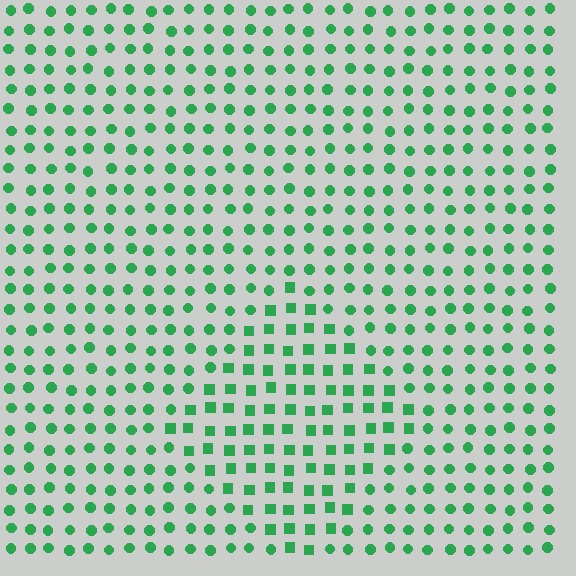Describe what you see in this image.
The image is filled with small green elements arranged in a uniform grid. A diamond-shaped region contains squares, while the surrounding area contains circles. The boundary is defined purely by the change in element shape.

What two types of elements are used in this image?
The image uses squares inside the diamond region and circles outside it.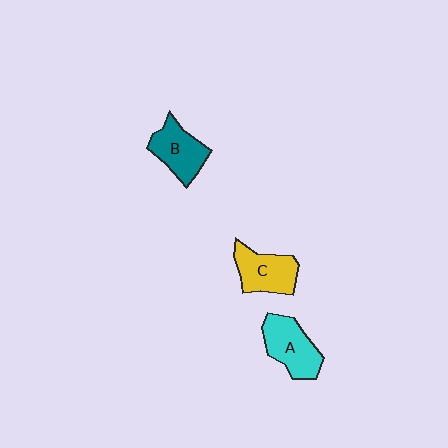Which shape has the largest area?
Shape A (cyan).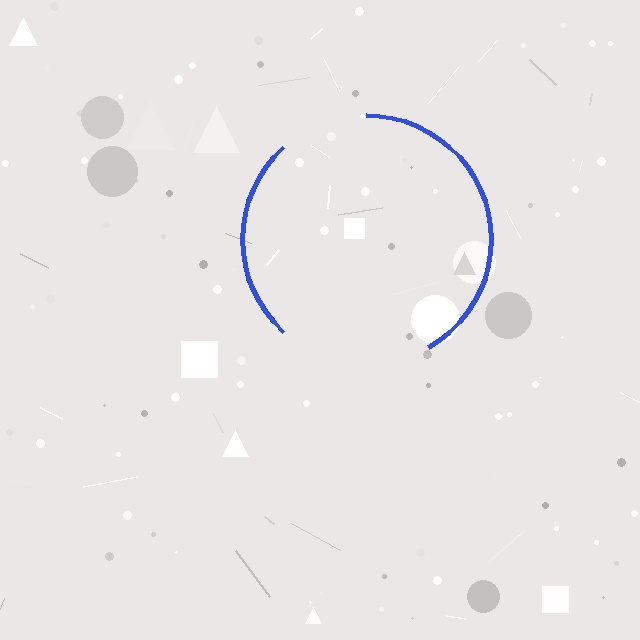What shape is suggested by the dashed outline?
The dashed outline suggests a circle.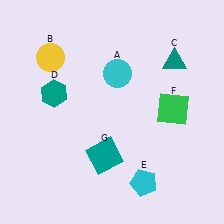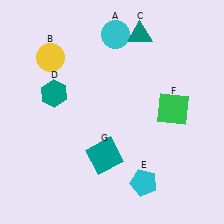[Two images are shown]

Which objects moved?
The objects that moved are: the cyan circle (A), the teal triangle (C).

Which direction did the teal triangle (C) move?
The teal triangle (C) moved left.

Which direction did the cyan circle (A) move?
The cyan circle (A) moved up.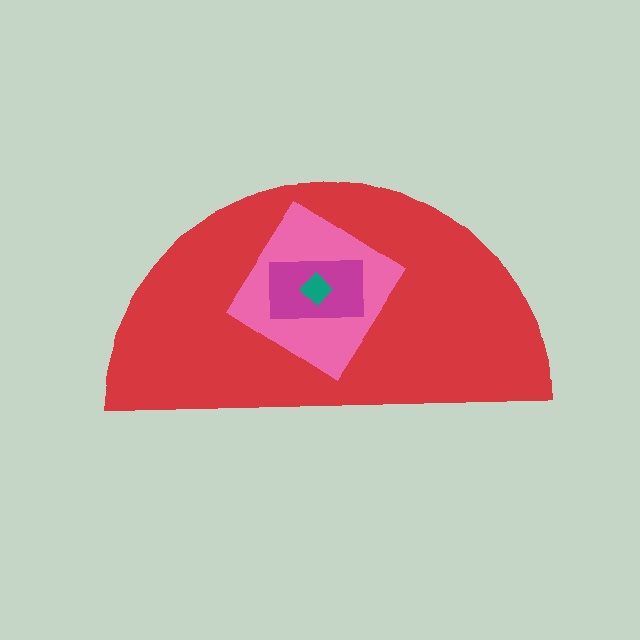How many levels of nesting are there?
4.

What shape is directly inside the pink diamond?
The magenta rectangle.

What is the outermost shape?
The red semicircle.